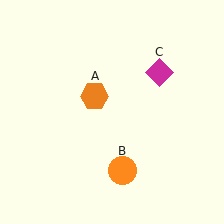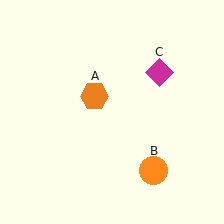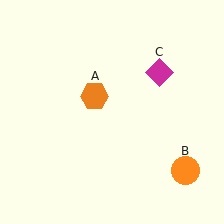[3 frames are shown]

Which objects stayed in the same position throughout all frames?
Orange hexagon (object A) and magenta diamond (object C) remained stationary.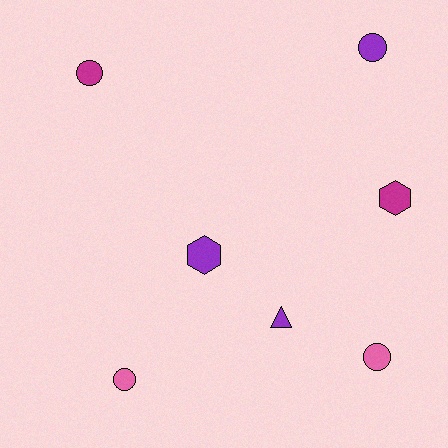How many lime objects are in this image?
There are no lime objects.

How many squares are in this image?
There are no squares.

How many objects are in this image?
There are 7 objects.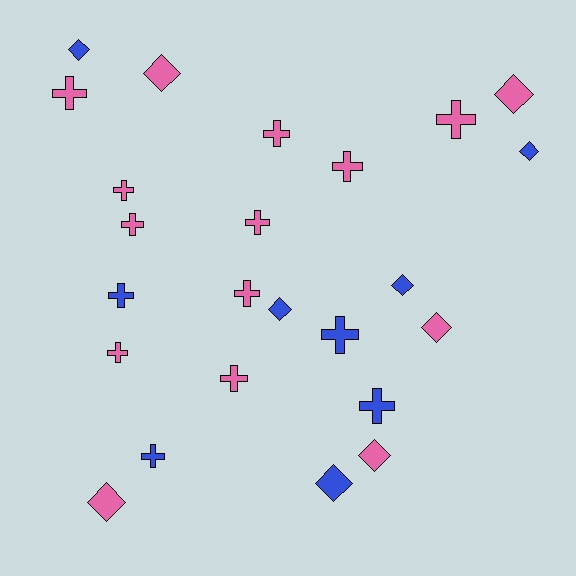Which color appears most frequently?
Pink, with 15 objects.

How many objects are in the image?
There are 24 objects.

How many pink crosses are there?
There are 10 pink crosses.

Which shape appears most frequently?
Cross, with 14 objects.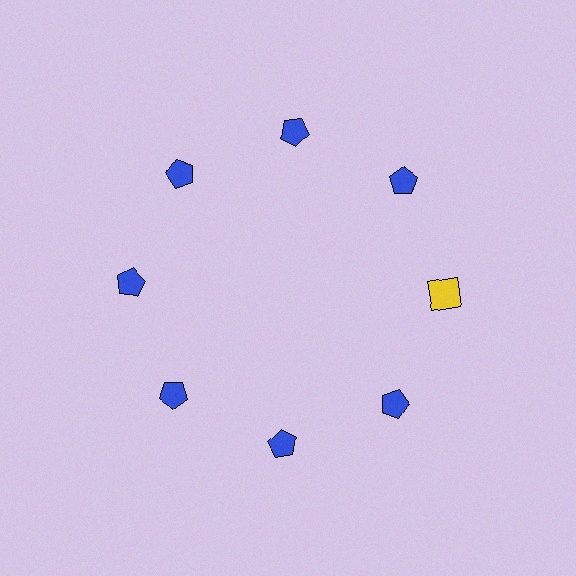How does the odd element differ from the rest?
It differs in both color (yellow instead of blue) and shape (square instead of pentagon).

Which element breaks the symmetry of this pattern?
The yellow square at roughly the 3 o'clock position breaks the symmetry. All other shapes are blue pentagons.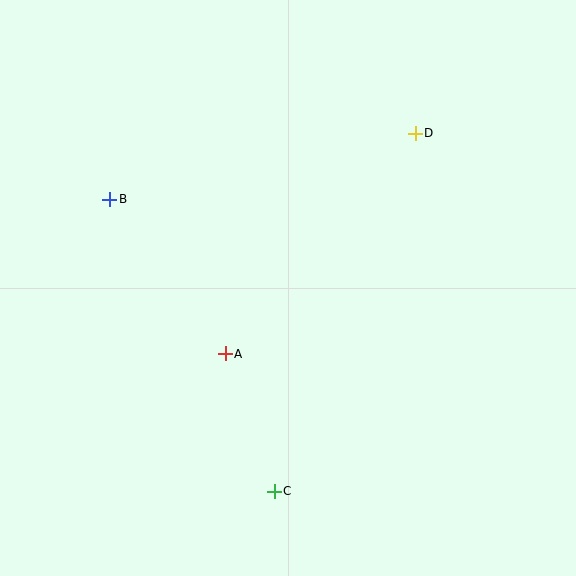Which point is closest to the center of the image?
Point A at (225, 354) is closest to the center.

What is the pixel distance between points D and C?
The distance between D and C is 385 pixels.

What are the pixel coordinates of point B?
Point B is at (110, 199).